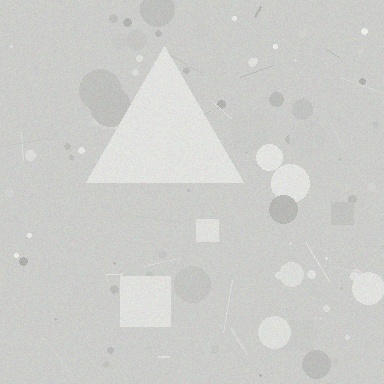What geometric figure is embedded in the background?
A triangle is embedded in the background.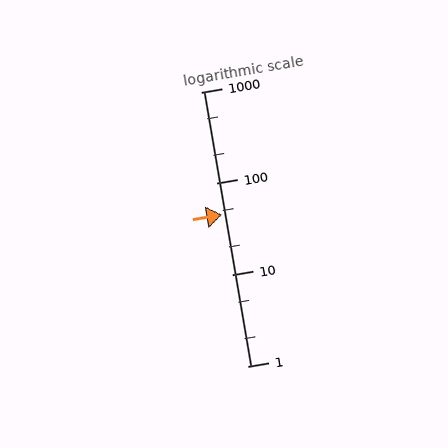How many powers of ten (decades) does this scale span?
The scale spans 3 decades, from 1 to 1000.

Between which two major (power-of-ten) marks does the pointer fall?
The pointer is between 10 and 100.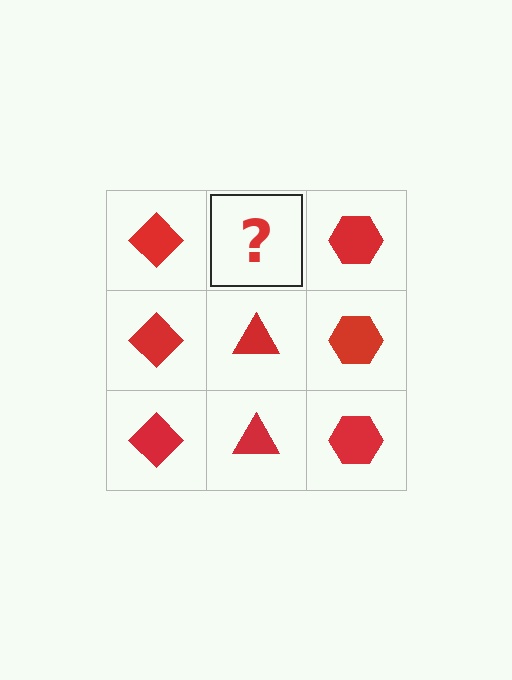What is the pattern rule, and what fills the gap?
The rule is that each column has a consistent shape. The gap should be filled with a red triangle.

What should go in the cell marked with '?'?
The missing cell should contain a red triangle.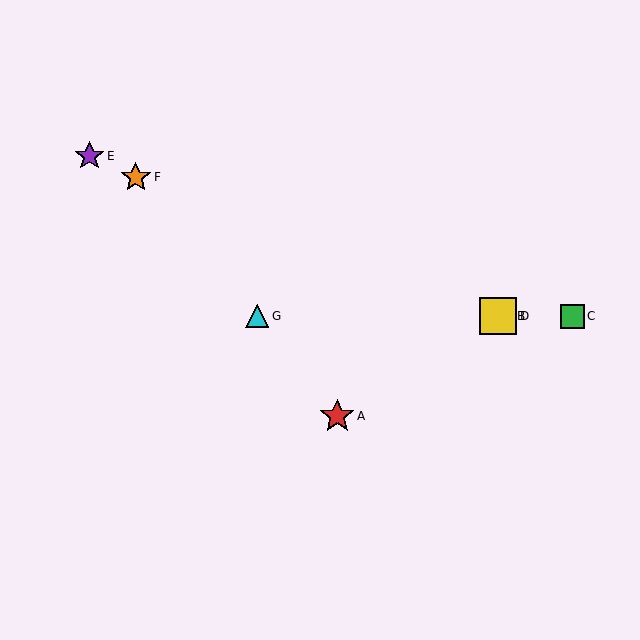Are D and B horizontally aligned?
Yes, both are at y≈316.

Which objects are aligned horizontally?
Objects B, C, D, G are aligned horizontally.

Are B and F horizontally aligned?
No, B is at y≈316 and F is at y≈177.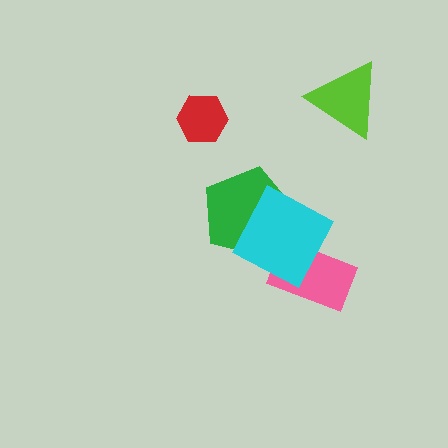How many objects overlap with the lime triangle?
0 objects overlap with the lime triangle.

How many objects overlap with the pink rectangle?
1 object overlaps with the pink rectangle.